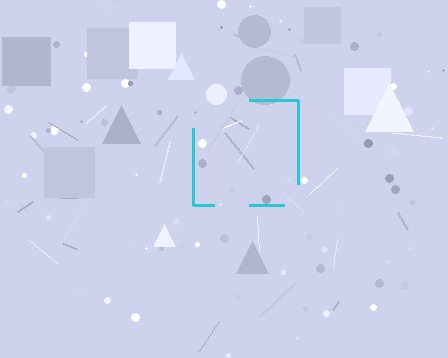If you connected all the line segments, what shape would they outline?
They would outline a square.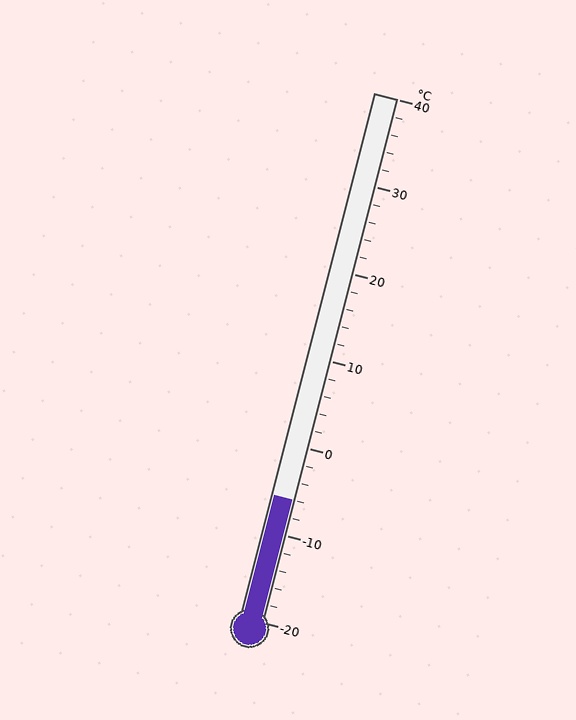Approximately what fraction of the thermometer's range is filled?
The thermometer is filled to approximately 25% of its range.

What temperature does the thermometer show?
The thermometer shows approximately -6°C.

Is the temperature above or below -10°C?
The temperature is above -10°C.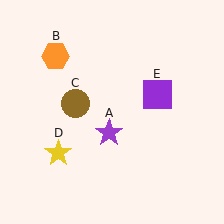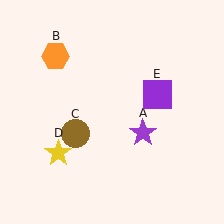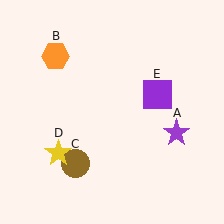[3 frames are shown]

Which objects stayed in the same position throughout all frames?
Orange hexagon (object B) and yellow star (object D) and purple square (object E) remained stationary.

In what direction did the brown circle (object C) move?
The brown circle (object C) moved down.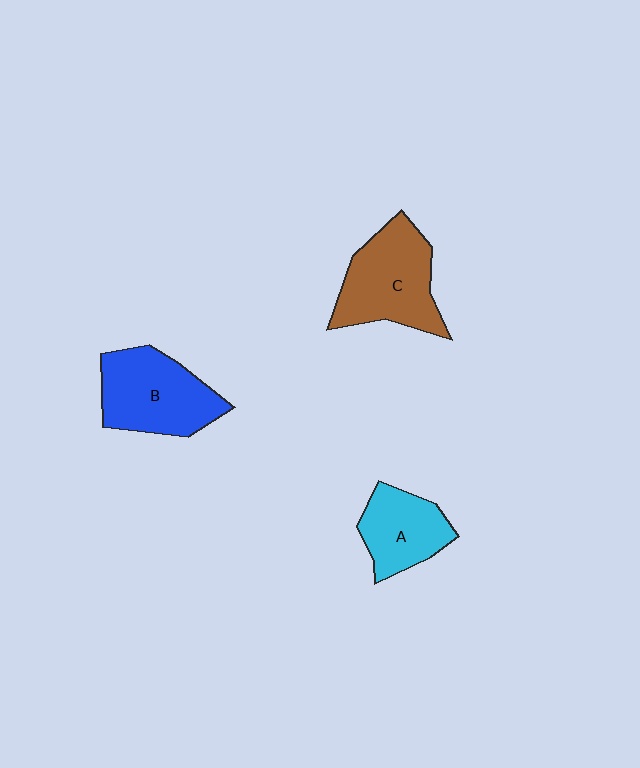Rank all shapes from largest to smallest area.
From largest to smallest: C (brown), B (blue), A (cyan).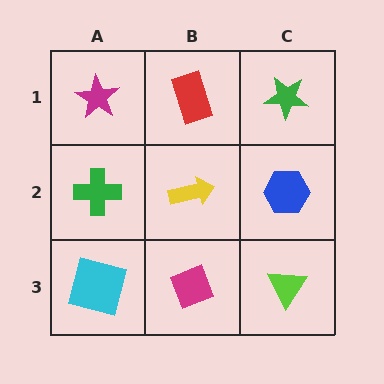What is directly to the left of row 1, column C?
A red rectangle.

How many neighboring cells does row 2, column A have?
3.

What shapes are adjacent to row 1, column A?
A green cross (row 2, column A), a red rectangle (row 1, column B).